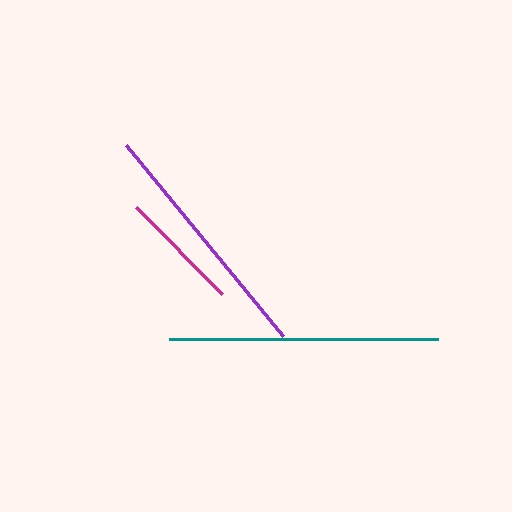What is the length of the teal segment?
The teal segment is approximately 270 pixels long.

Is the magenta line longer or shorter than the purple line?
The purple line is longer than the magenta line.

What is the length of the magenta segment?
The magenta segment is approximately 123 pixels long.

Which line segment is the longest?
The teal line is the longest at approximately 270 pixels.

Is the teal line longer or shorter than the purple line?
The teal line is longer than the purple line.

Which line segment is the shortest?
The magenta line is the shortest at approximately 123 pixels.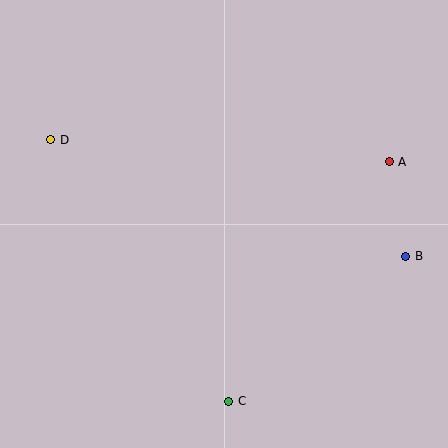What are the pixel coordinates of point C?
Point C is at (229, 401).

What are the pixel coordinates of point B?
Point B is at (406, 256).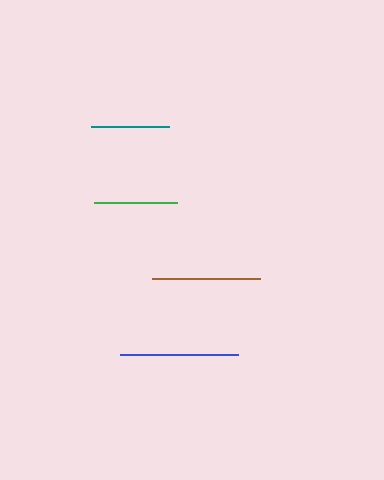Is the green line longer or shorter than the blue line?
The blue line is longer than the green line.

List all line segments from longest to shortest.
From longest to shortest: blue, brown, green, teal.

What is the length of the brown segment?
The brown segment is approximately 108 pixels long.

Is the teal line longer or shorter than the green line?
The green line is longer than the teal line.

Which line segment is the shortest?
The teal line is the shortest at approximately 78 pixels.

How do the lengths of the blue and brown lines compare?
The blue and brown lines are approximately the same length.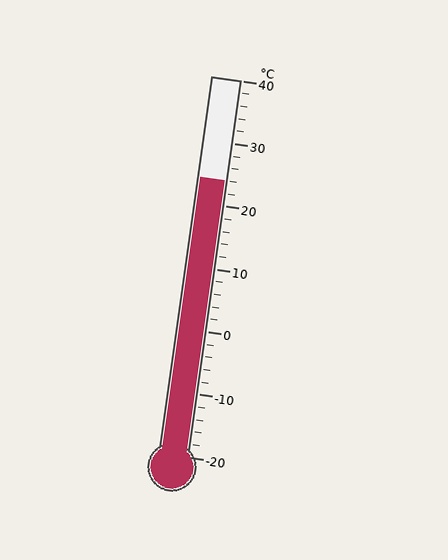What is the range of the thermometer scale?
The thermometer scale ranges from -20°C to 40°C.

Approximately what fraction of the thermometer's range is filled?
The thermometer is filled to approximately 75% of its range.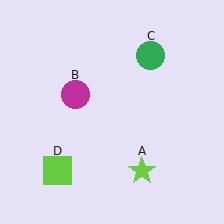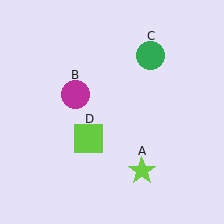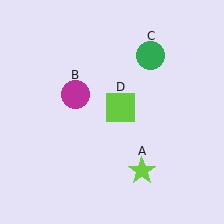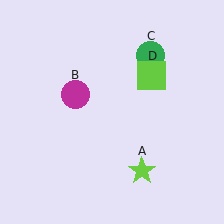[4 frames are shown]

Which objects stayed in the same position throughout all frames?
Lime star (object A) and magenta circle (object B) and green circle (object C) remained stationary.